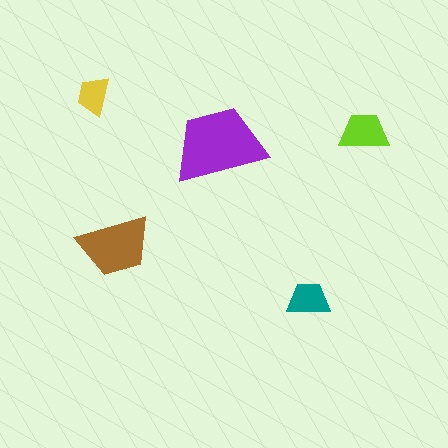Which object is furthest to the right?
The lime trapezoid is rightmost.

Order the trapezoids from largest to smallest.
the purple one, the brown one, the lime one, the teal one, the yellow one.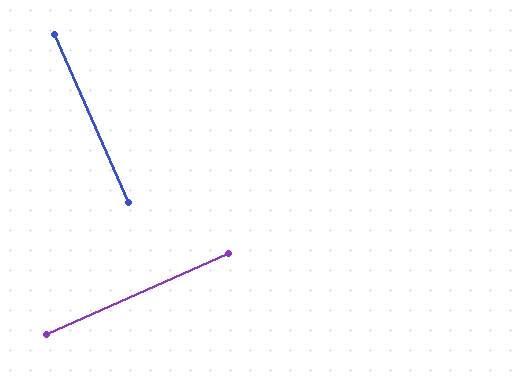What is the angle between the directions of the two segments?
Approximately 90 degrees.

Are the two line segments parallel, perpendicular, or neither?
Perpendicular — they meet at approximately 90°.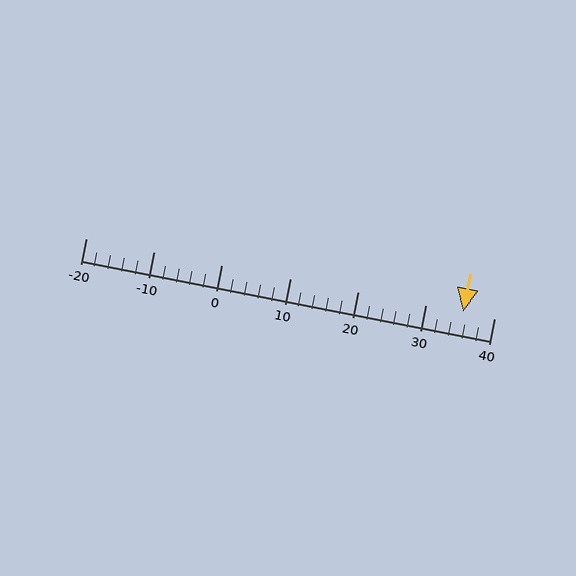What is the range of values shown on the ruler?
The ruler shows values from -20 to 40.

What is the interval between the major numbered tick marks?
The major tick marks are spaced 10 units apart.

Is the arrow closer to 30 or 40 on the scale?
The arrow is closer to 40.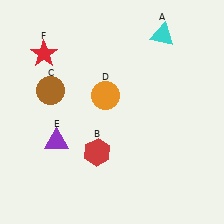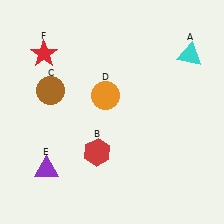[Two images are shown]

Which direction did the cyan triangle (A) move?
The cyan triangle (A) moved right.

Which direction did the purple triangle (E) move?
The purple triangle (E) moved down.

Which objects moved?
The objects that moved are: the cyan triangle (A), the purple triangle (E).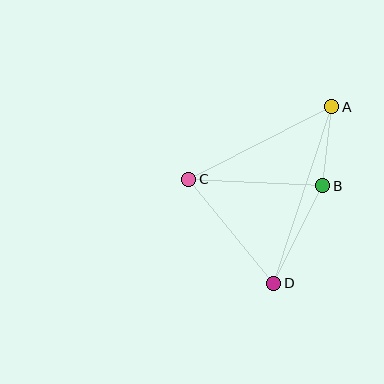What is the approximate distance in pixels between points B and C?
The distance between B and C is approximately 134 pixels.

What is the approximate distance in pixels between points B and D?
The distance between B and D is approximately 109 pixels.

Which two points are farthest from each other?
Points A and D are farthest from each other.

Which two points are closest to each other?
Points A and B are closest to each other.